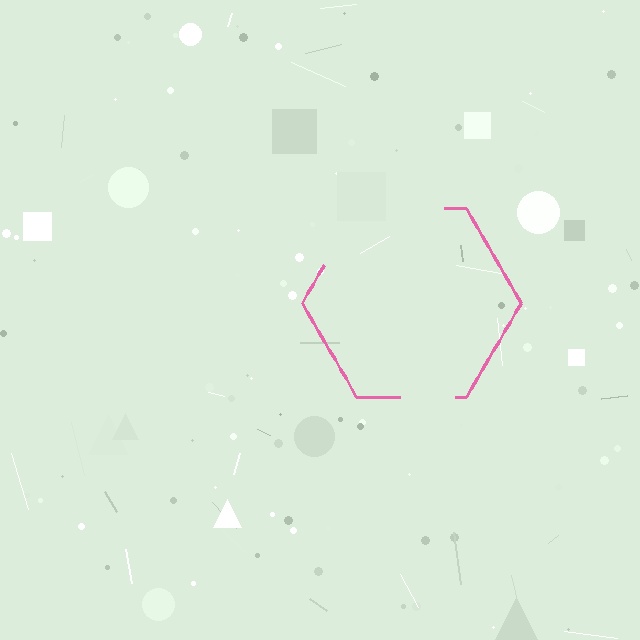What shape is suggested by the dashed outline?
The dashed outline suggests a hexagon.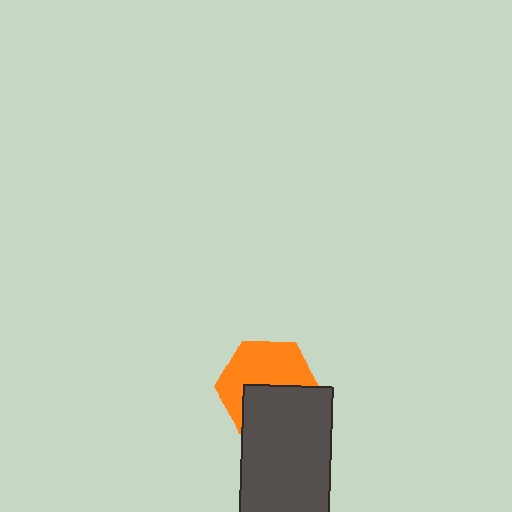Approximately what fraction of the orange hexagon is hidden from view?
Roughly 44% of the orange hexagon is hidden behind the dark gray rectangle.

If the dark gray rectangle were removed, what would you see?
You would see the complete orange hexagon.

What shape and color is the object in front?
The object in front is a dark gray rectangle.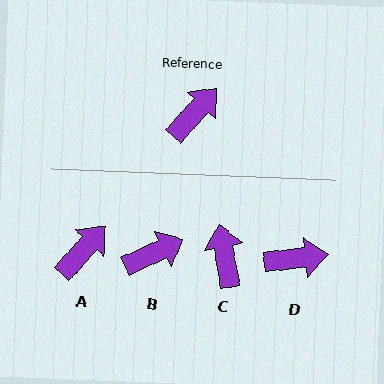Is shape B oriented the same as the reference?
No, it is off by about 22 degrees.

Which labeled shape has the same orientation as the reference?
A.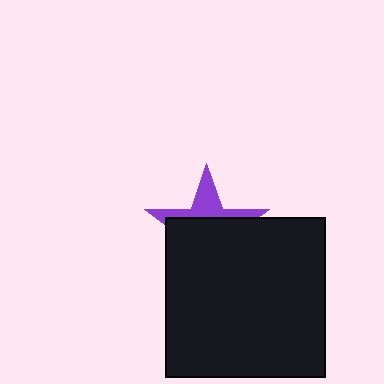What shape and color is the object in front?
The object in front is a black square.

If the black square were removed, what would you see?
You would see the complete purple star.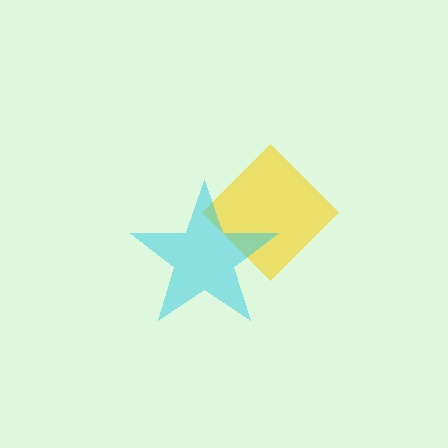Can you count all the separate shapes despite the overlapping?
Yes, there are 2 separate shapes.